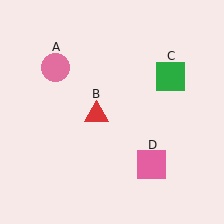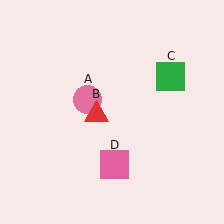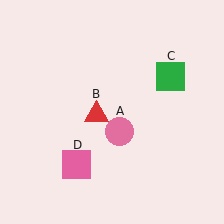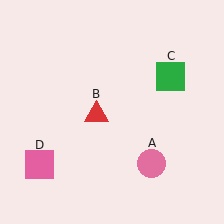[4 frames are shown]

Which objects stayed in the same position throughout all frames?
Red triangle (object B) and green square (object C) remained stationary.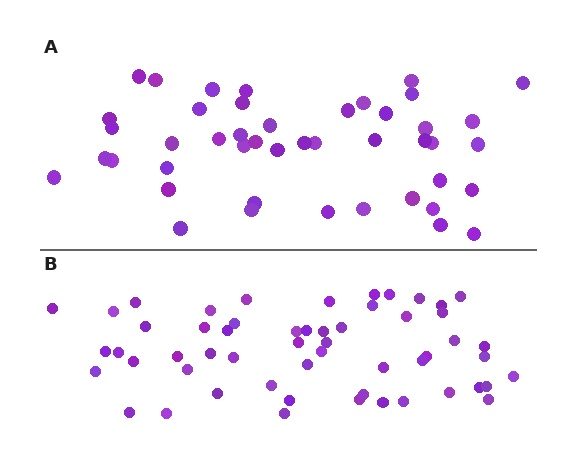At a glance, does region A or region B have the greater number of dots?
Region B (the bottom region) has more dots.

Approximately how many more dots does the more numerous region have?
Region B has roughly 10 or so more dots than region A.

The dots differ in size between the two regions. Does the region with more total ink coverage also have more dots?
No. Region A has more total ink coverage because its dots are larger, but region B actually contains more individual dots. Total area can be misleading — the number of items is what matters here.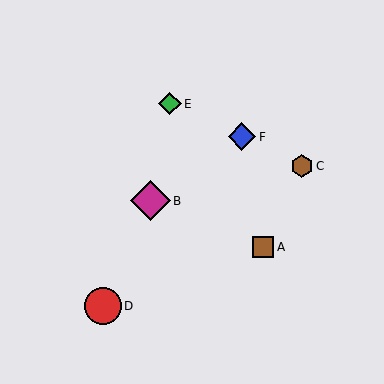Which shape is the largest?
The magenta diamond (labeled B) is the largest.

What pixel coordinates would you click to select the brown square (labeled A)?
Click at (263, 247) to select the brown square A.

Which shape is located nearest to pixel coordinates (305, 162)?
The brown hexagon (labeled C) at (302, 166) is nearest to that location.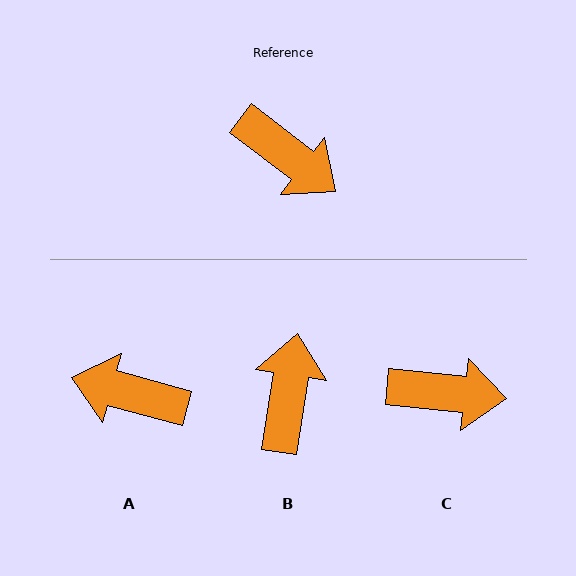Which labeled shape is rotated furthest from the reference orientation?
A, about 157 degrees away.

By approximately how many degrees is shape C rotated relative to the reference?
Approximately 32 degrees counter-clockwise.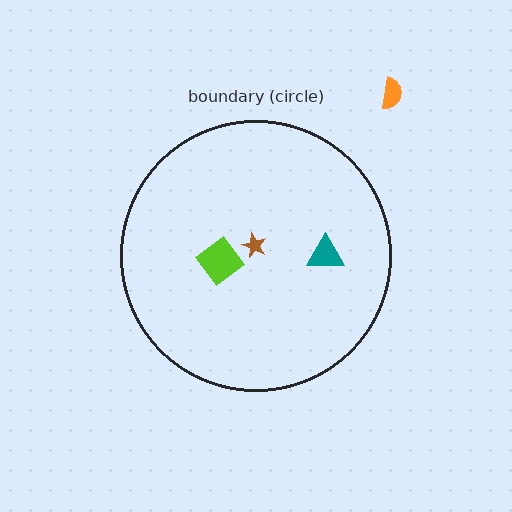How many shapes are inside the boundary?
3 inside, 1 outside.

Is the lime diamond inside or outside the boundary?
Inside.